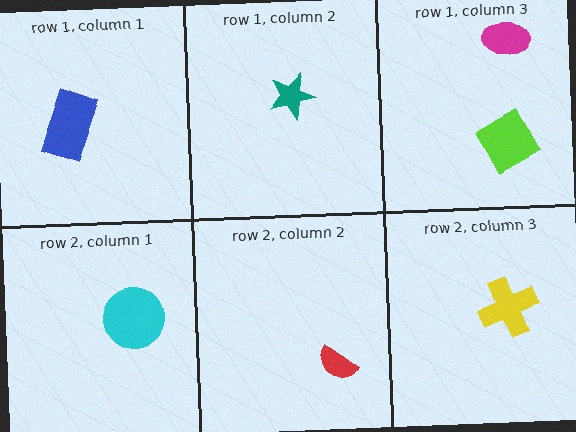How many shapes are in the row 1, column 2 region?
1.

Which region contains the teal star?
The row 1, column 2 region.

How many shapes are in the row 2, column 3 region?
1.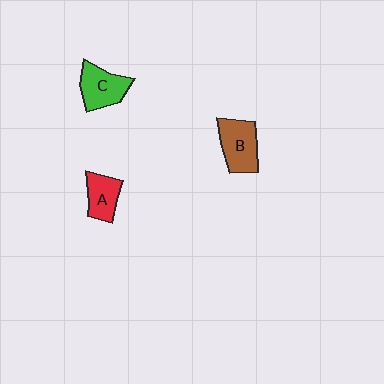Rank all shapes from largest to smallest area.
From largest to smallest: B (brown), C (green), A (red).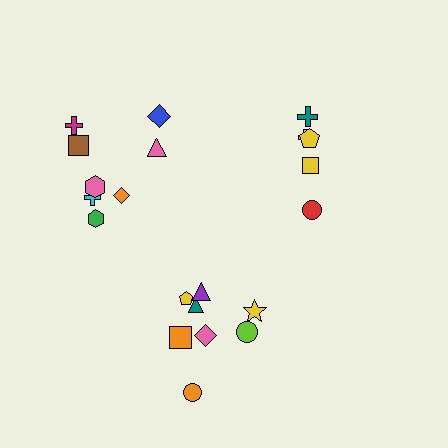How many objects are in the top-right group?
There are 5 objects.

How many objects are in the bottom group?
There are 8 objects.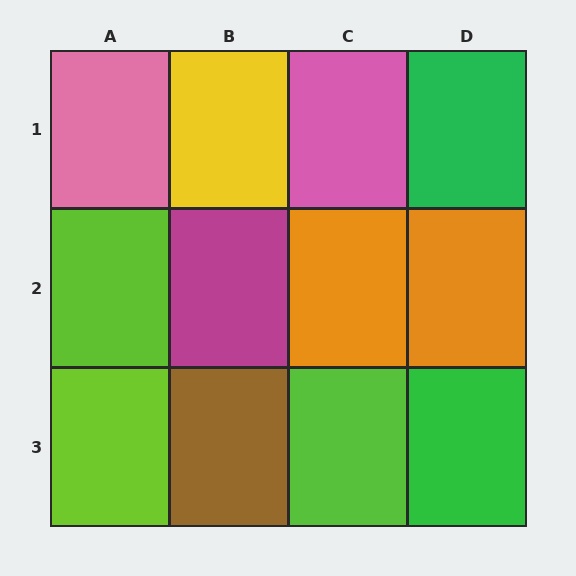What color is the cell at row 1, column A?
Pink.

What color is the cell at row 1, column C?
Pink.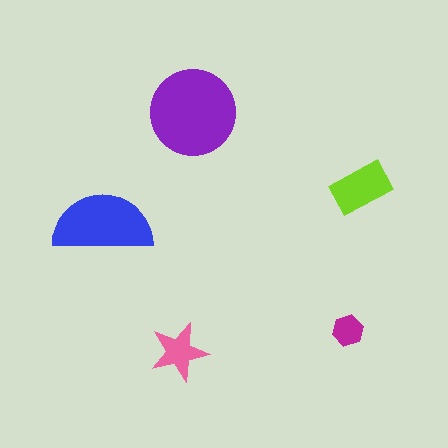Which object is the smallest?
The magenta hexagon.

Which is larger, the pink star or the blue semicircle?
The blue semicircle.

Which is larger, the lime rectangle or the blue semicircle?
The blue semicircle.